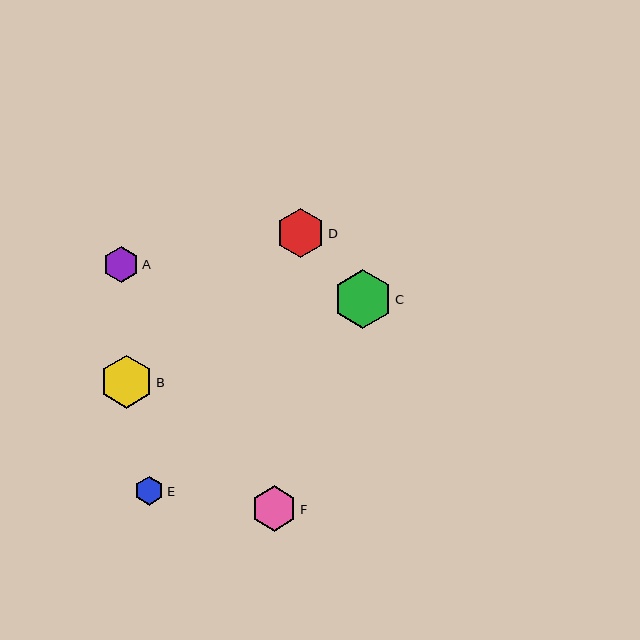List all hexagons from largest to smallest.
From largest to smallest: C, B, D, F, A, E.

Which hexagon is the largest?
Hexagon C is the largest with a size of approximately 59 pixels.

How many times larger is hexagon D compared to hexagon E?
Hexagon D is approximately 1.7 times the size of hexagon E.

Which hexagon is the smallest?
Hexagon E is the smallest with a size of approximately 29 pixels.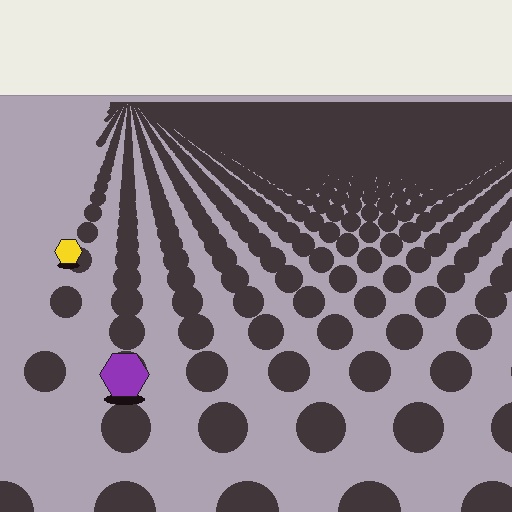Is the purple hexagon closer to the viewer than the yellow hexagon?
Yes. The purple hexagon is closer — you can tell from the texture gradient: the ground texture is coarser near it.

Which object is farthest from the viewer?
The yellow hexagon is farthest from the viewer. It appears smaller and the ground texture around it is denser.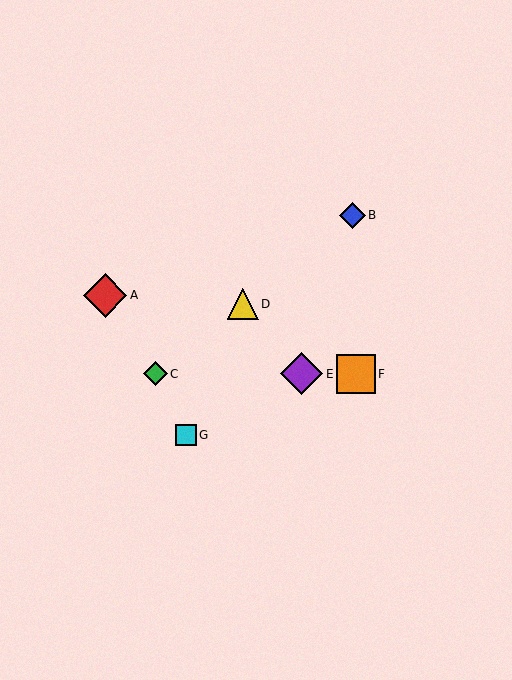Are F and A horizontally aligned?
No, F is at y≈374 and A is at y≈295.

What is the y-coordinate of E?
Object E is at y≈374.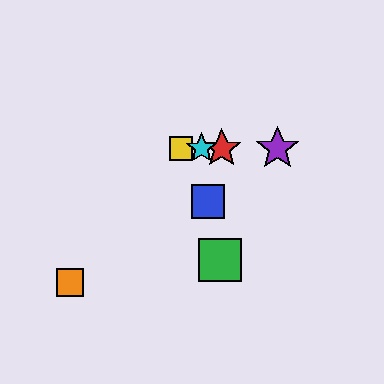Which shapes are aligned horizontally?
The red star, the yellow square, the purple star, the cyan star are aligned horizontally.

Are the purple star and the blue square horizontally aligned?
No, the purple star is at y≈148 and the blue square is at y≈201.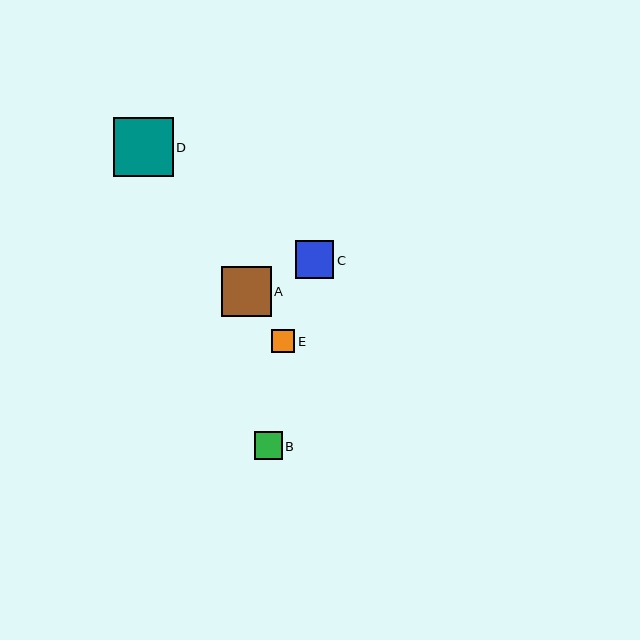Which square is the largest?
Square D is the largest with a size of approximately 60 pixels.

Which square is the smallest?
Square E is the smallest with a size of approximately 23 pixels.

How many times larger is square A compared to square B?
Square A is approximately 1.8 times the size of square B.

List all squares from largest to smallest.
From largest to smallest: D, A, C, B, E.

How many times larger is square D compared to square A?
Square D is approximately 1.2 times the size of square A.